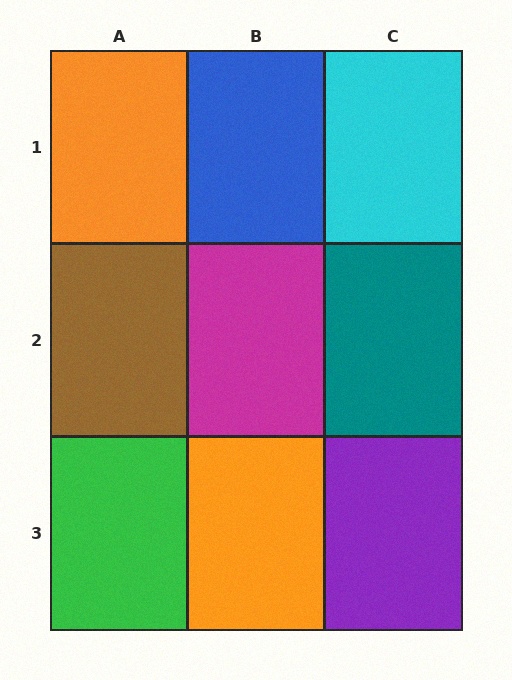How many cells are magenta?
1 cell is magenta.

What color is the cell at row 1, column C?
Cyan.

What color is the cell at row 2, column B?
Magenta.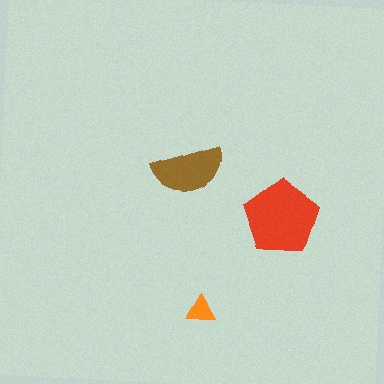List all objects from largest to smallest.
The red pentagon, the brown semicircle, the orange triangle.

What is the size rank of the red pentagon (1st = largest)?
1st.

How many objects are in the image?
There are 3 objects in the image.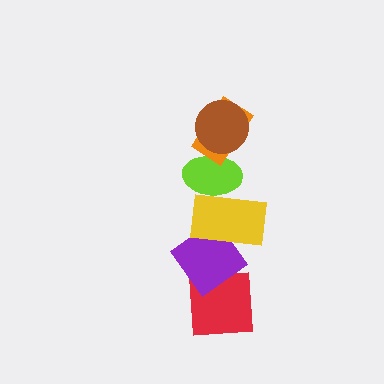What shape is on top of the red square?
The purple diamond is on top of the red square.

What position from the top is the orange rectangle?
The orange rectangle is 2nd from the top.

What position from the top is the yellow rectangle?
The yellow rectangle is 4th from the top.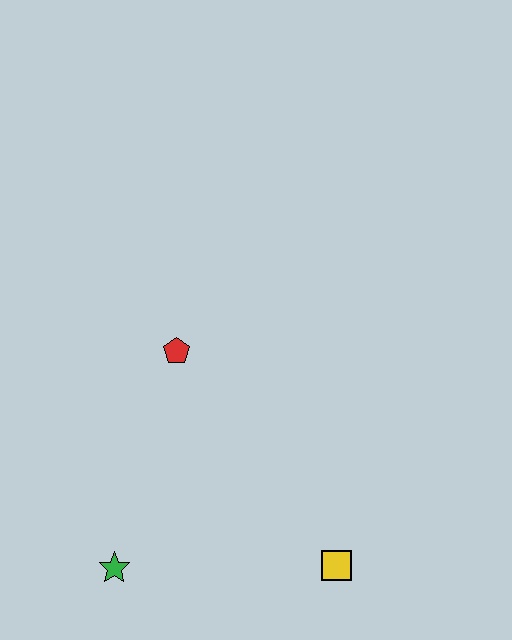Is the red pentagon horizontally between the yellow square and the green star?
Yes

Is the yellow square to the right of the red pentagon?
Yes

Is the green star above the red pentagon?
No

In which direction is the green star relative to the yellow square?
The green star is to the left of the yellow square.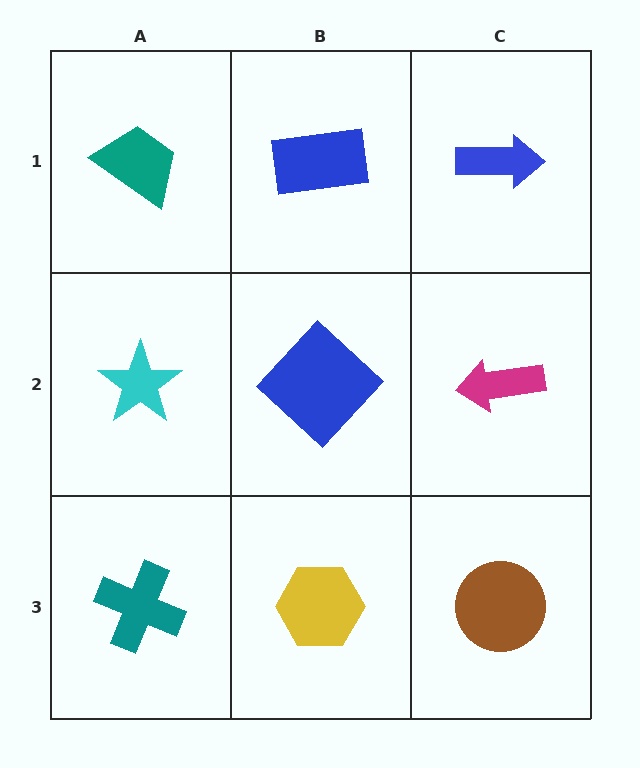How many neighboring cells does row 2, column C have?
3.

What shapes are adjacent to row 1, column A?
A cyan star (row 2, column A), a blue rectangle (row 1, column B).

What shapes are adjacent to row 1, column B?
A blue diamond (row 2, column B), a teal trapezoid (row 1, column A), a blue arrow (row 1, column C).